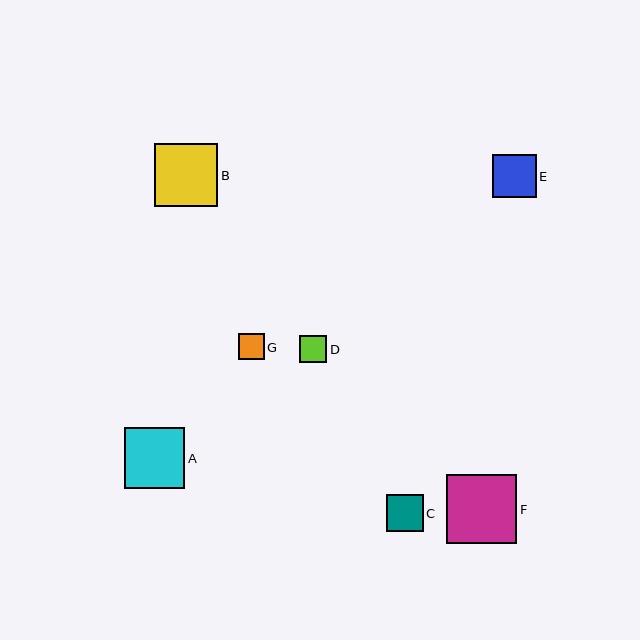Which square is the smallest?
Square G is the smallest with a size of approximately 26 pixels.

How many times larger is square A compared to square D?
Square A is approximately 2.2 times the size of square D.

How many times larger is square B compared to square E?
Square B is approximately 1.5 times the size of square E.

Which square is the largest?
Square F is the largest with a size of approximately 70 pixels.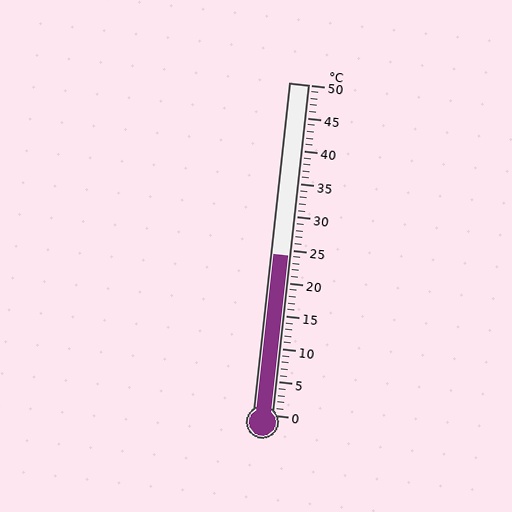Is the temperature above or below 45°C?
The temperature is below 45°C.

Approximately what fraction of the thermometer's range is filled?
The thermometer is filled to approximately 50% of its range.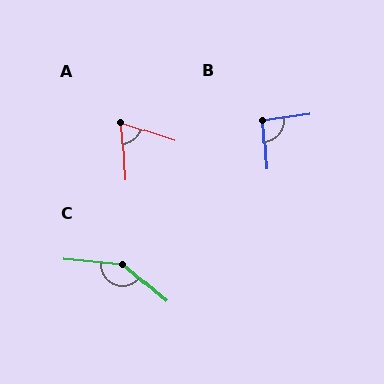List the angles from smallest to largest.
A (68°), B (94°), C (145°).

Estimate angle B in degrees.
Approximately 94 degrees.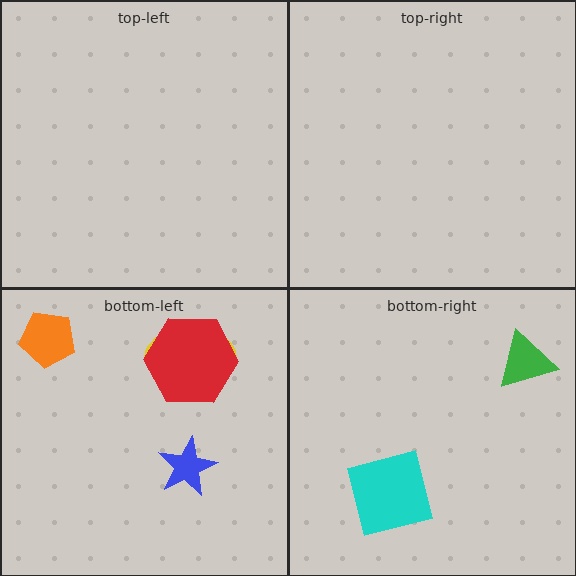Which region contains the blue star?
The bottom-left region.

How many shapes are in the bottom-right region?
2.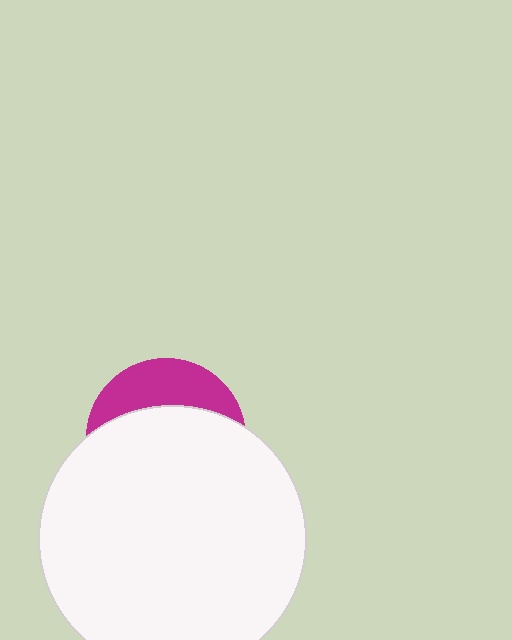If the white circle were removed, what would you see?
You would see the complete magenta circle.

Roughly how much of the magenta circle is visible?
A small part of it is visible (roughly 31%).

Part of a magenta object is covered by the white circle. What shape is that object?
It is a circle.